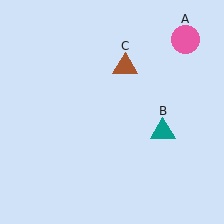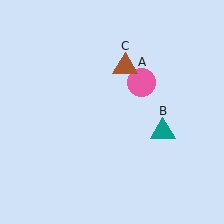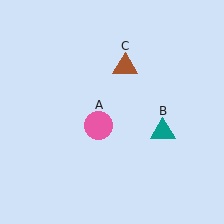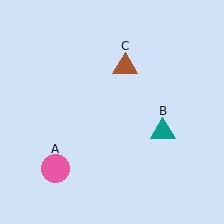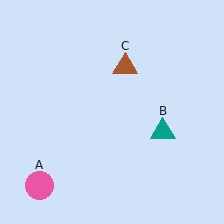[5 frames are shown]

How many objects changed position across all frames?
1 object changed position: pink circle (object A).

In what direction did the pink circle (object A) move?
The pink circle (object A) moved down and to the left.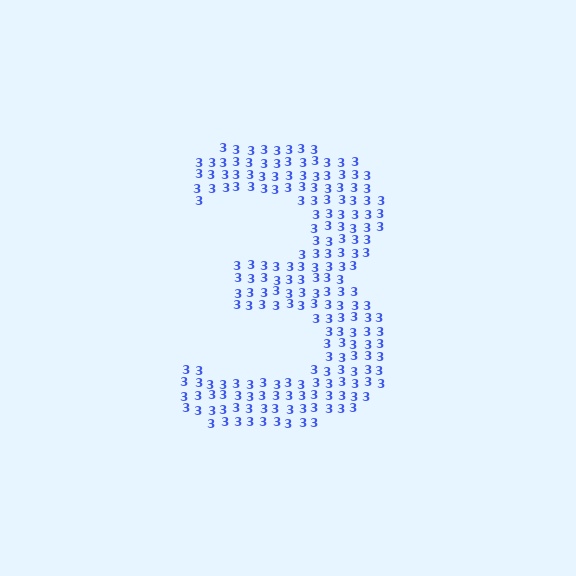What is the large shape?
The large shape is the digit 3.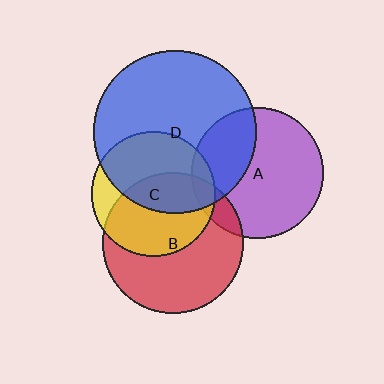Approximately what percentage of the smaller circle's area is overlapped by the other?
Approximately 30%.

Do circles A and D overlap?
Yes.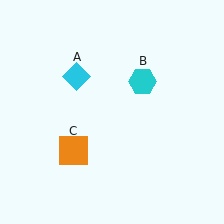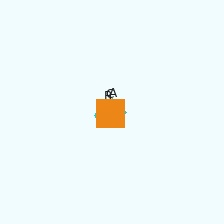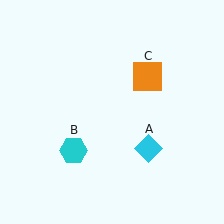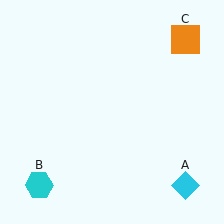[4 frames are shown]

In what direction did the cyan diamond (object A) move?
The cyan diamond (object A) moved down and to the right.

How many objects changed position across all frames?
3 objects changed position: cyan diamond (object A), cyan hexagon (object B), orange square (object C).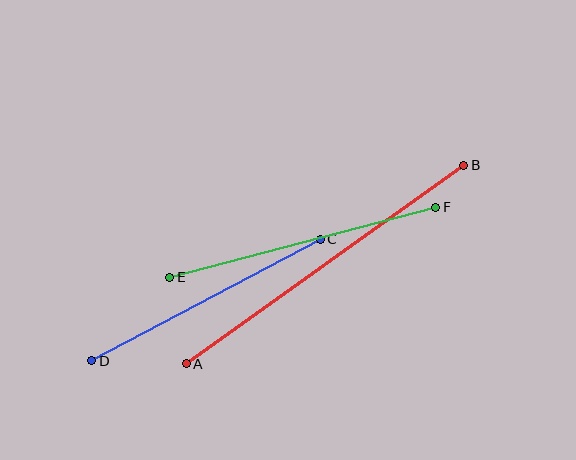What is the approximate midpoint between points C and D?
The midpoint is at approximately (206, 300) pixels.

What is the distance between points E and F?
The distance is approximately 275 pixels.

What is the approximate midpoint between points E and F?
The midpoint is at approximately (303, 242) pixels.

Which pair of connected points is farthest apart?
Points A and B are farthest apart.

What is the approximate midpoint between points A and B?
The midpoint is at approximately (325, 265) pixels.